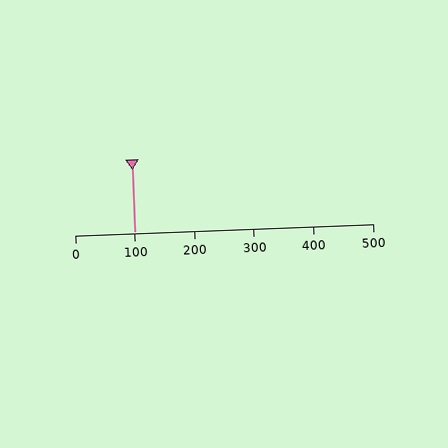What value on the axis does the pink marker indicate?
The marker indicates approximately 100.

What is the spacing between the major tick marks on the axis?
The major ticks are spaced 100 apart.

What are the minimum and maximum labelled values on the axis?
The axis runs from 0 to 500.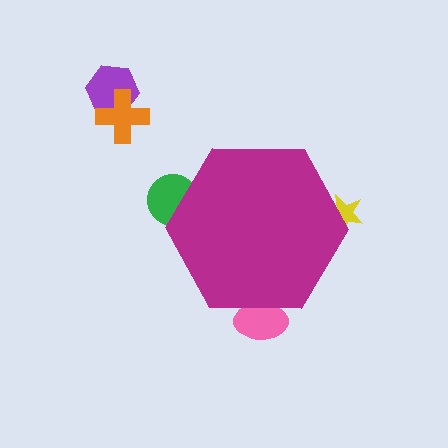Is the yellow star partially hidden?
Yes, the yellow star is partially hidden behind the magenta hexagon.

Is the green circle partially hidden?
Yes, the green circle is partially hidden behind the magenta hexagon.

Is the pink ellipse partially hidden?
Yes, the pink ellipse is partially hidden behind the magenta hexagon.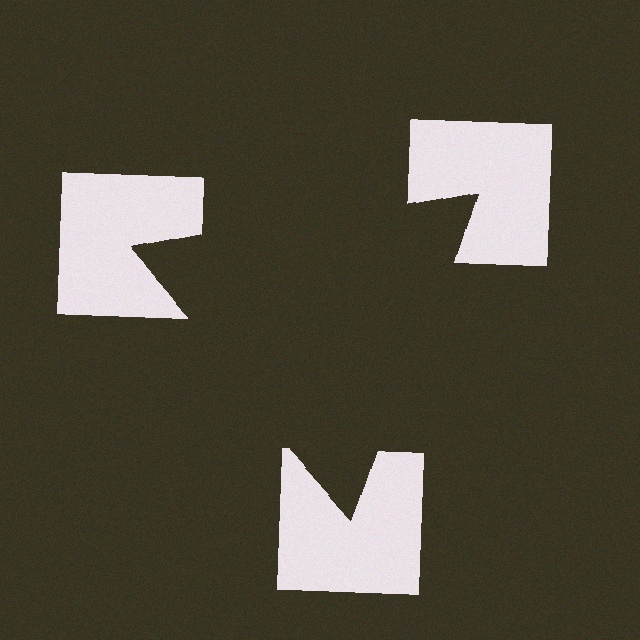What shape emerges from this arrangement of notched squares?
An illusory triangle — its edges are inferred from the aligned wedge cuts in the notched squares, not physically drawn.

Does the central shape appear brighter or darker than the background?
It typically appears slightly darker than the background, even though no actual brightness change is drawn.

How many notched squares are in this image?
There are 3 — one at each vertex of the illusory triangle.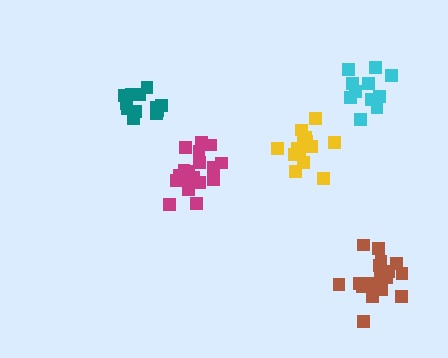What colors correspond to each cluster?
The clusters are colored: cyan, yellow, magenta, brown, teal.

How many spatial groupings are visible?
There are 5 spatial groupings.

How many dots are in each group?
Group 1: 12 dots, Group 2: 15 dots, Group 3: 18 dots, Group 4: 18 dots, Group 5: 12 dots (75 total).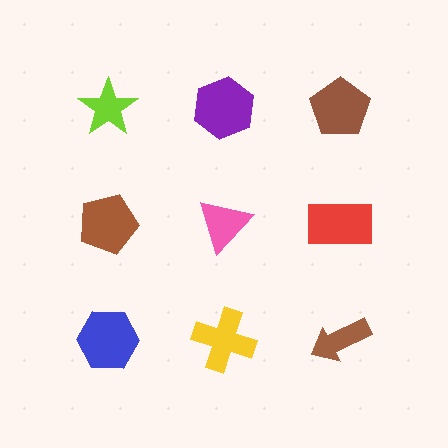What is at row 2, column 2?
A pink triangle.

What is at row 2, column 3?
A red rectangle.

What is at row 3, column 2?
A yellow cross.